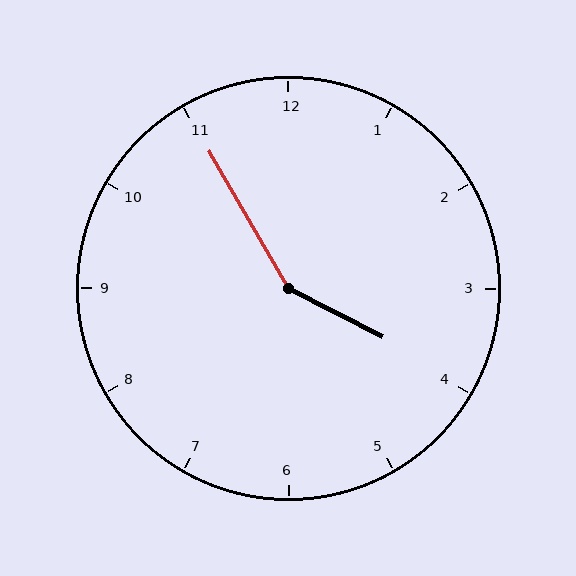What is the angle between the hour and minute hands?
Approximately 148 degrees.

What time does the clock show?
3:55.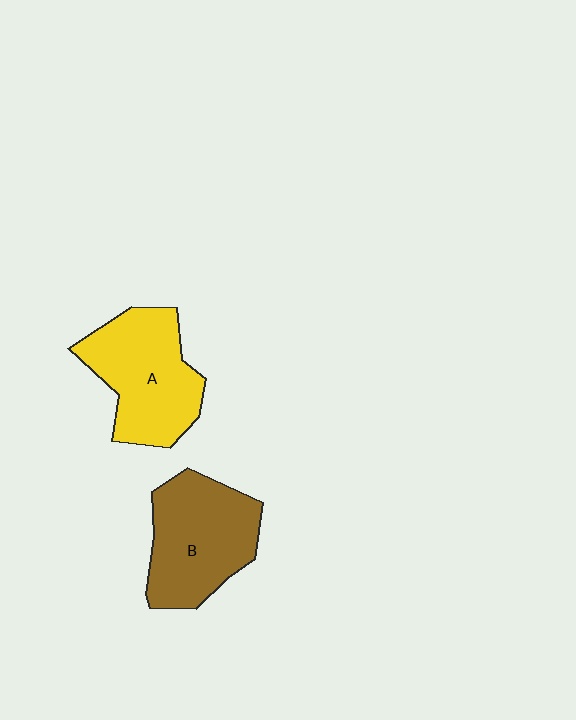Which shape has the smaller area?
Shape A (yellow).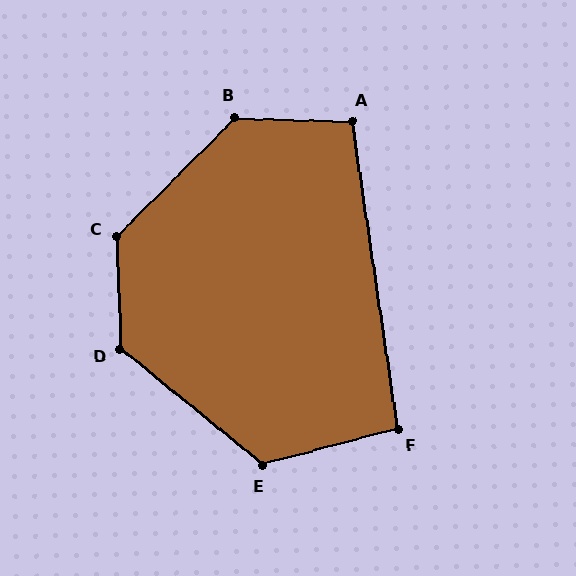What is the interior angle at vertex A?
Approximately 100 degrees (obtuse).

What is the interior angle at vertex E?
Approximately 126 degrees (obtuse).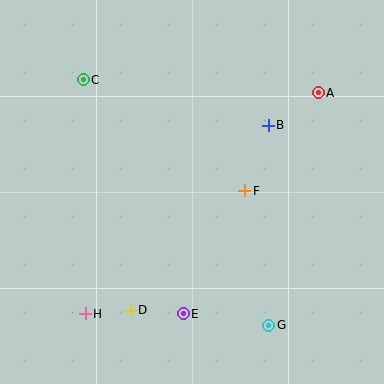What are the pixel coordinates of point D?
Point D is at (130, 310).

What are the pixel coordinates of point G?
Point G is at (269, 325).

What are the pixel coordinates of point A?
Point A is at (318, 93).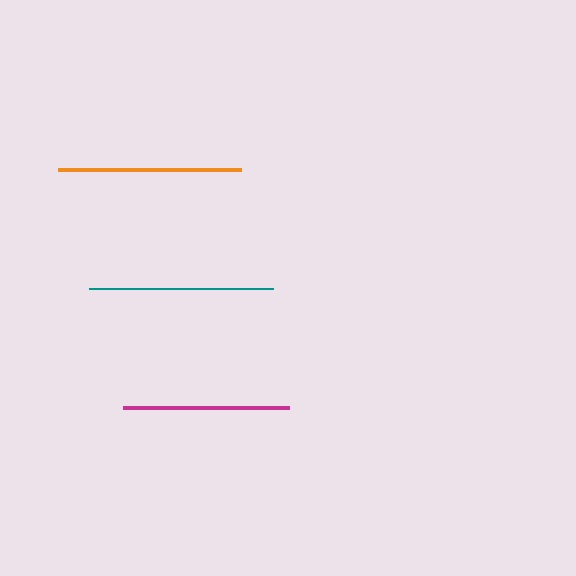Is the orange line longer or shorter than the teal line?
The teal line is longer than the orange line.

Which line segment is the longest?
The teal line is the longest at approximately 183 pixels.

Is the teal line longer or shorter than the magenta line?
The teal line is longer than the magenta line.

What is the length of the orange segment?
The orange segment is approximately 183 pixels long.